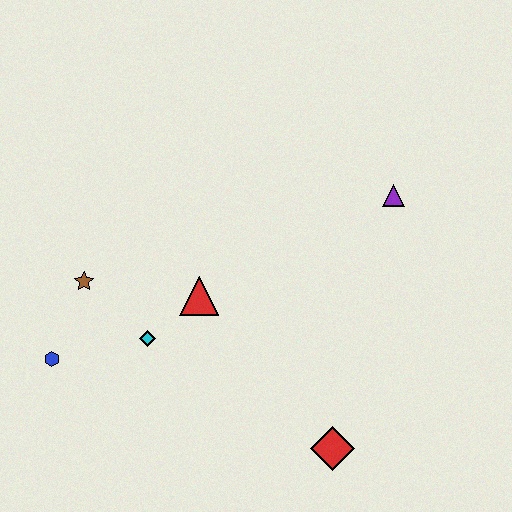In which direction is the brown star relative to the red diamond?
The brown star is to the left of the red diamond.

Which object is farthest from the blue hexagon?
The purple triangle is farthest from the blue hexagon.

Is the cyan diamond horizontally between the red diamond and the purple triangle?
No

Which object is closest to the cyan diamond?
The red triangle is closest to the cyan diamond.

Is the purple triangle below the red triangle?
No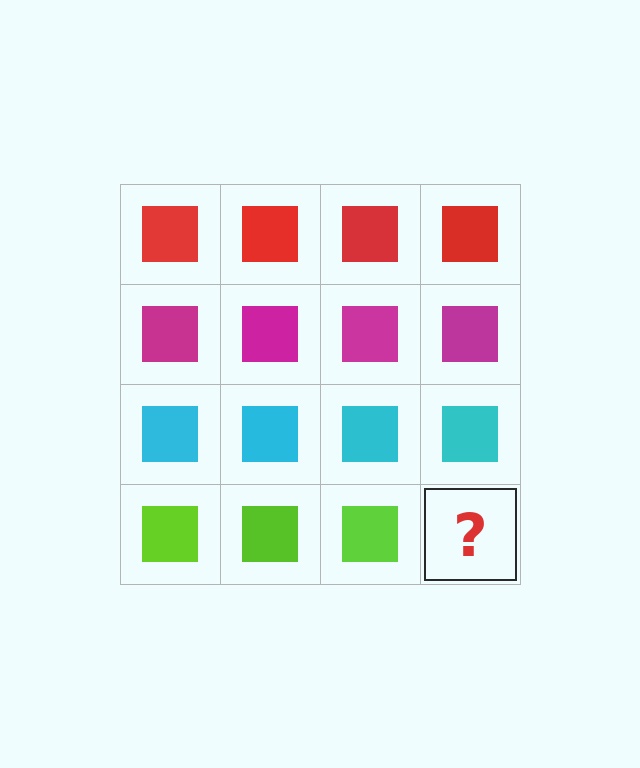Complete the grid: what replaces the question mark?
The question mark should be replaced with a lime square.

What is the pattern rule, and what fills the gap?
The rule is that each row has a consistent color. The gap should be filled with a lime square.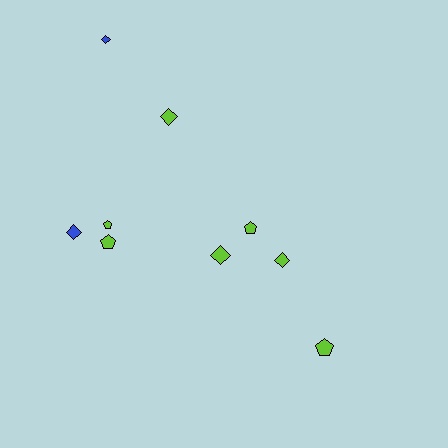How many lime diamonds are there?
There are 3 lime diamonds.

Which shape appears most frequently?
Diamond, with 5 objects.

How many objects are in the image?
There are 9 objects.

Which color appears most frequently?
Lime, with 7 objects.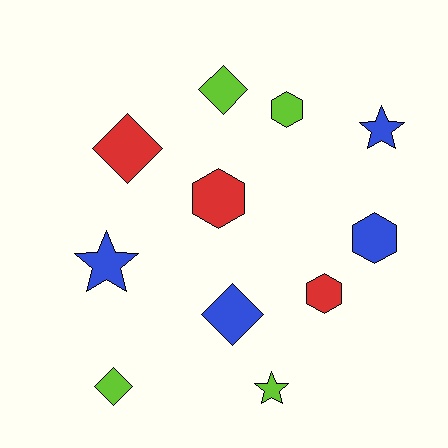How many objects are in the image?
There are 11 objects.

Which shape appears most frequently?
Hexagon, with 4 objects.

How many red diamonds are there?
There is 1 red diamond.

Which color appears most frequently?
Blue, with 4 objects.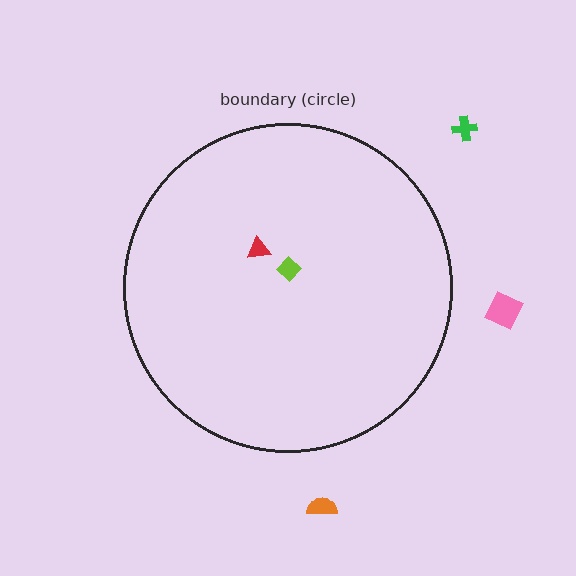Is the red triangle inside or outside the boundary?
Inside.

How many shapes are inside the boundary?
2 inside, 3 outside.